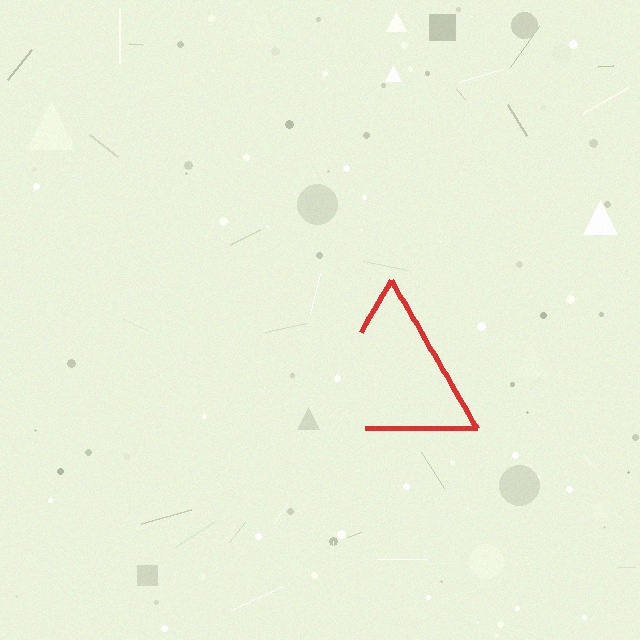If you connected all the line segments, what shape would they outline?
They would outline a triangle.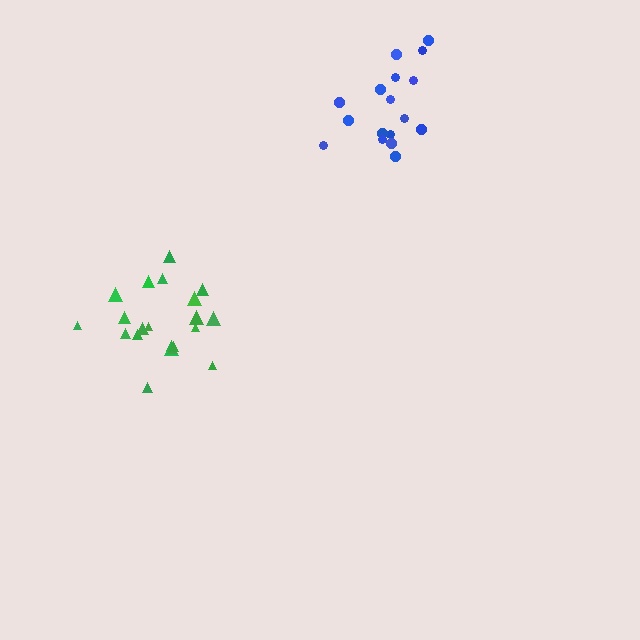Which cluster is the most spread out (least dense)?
Green.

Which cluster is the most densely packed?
Blue.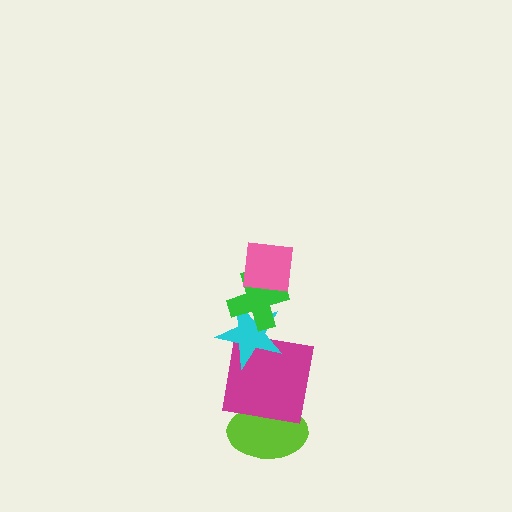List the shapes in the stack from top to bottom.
From top to bottom: the pink square, the green cross, the cyan star, the magenta square, the lime ellipse.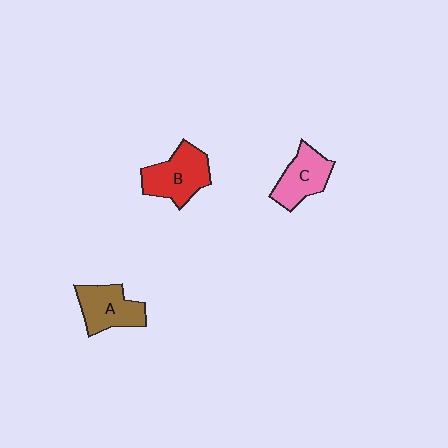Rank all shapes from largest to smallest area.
From largest to smallest: B (red), A (brown), C (pink).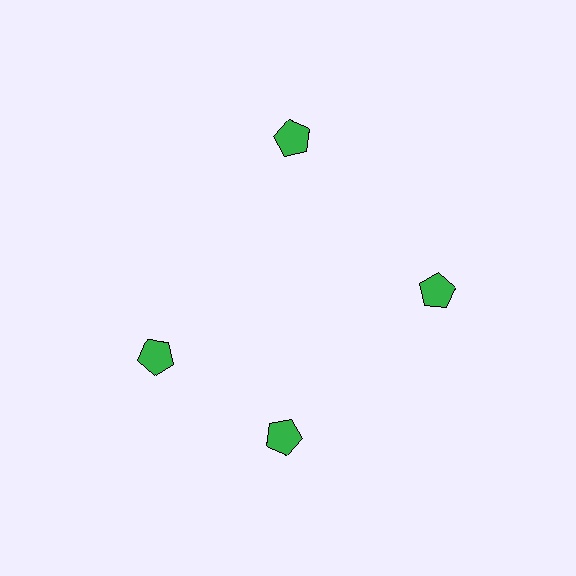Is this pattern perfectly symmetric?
No. The 4 green pentagons are arranged in a ring, but one element near the 9 o'clock position is rotated out of alignment along the ring, breaking the 4-fold rotational symmetry.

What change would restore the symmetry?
The symmetry would be restored by rotating it back into even spacing with its neighbors so that all 4 pentagons sit at equal angles and equal distance from the center.